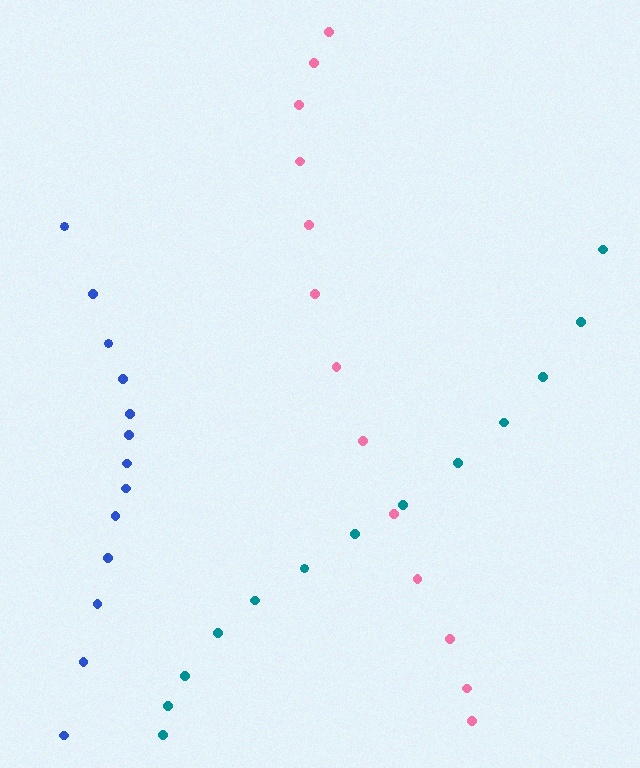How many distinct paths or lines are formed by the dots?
There are 3 distinct paths.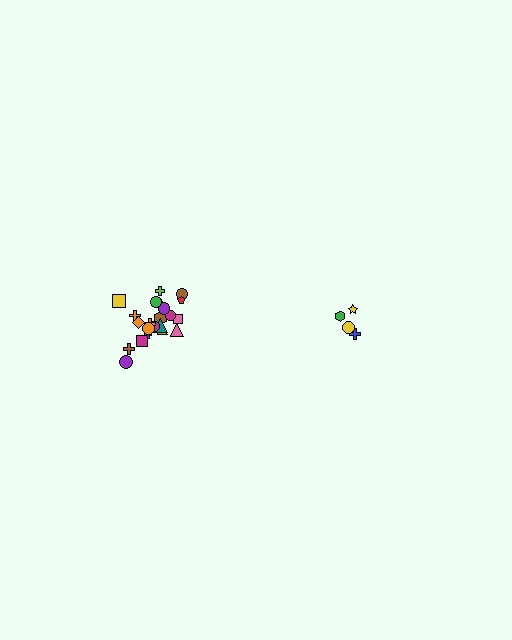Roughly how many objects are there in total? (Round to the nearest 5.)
Roughly 25 objects in total.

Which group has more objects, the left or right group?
The left group.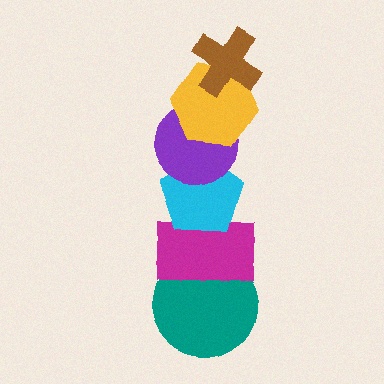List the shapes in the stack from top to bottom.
From top to bottom: the brown cross, the yellow hexagon, the purple circle, the cyan pentagon, the magenta rectangle, the teal circle.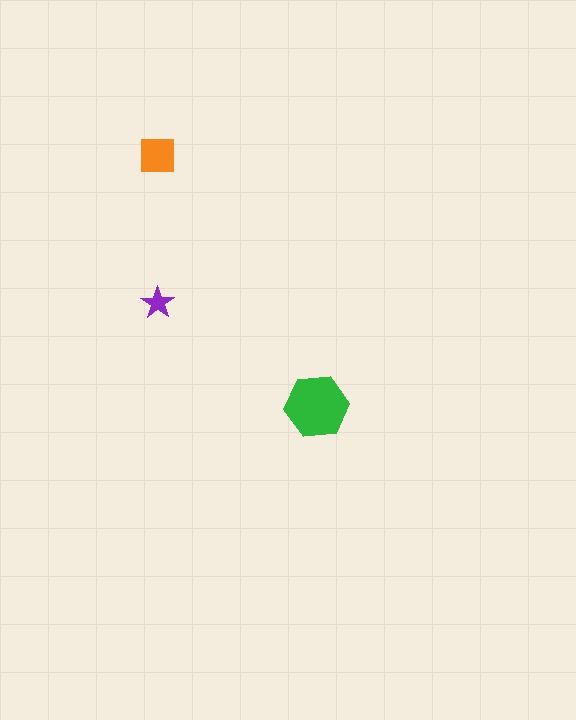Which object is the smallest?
The purple star.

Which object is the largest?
The green hexagon.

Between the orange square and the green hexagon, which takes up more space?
The green hexagon.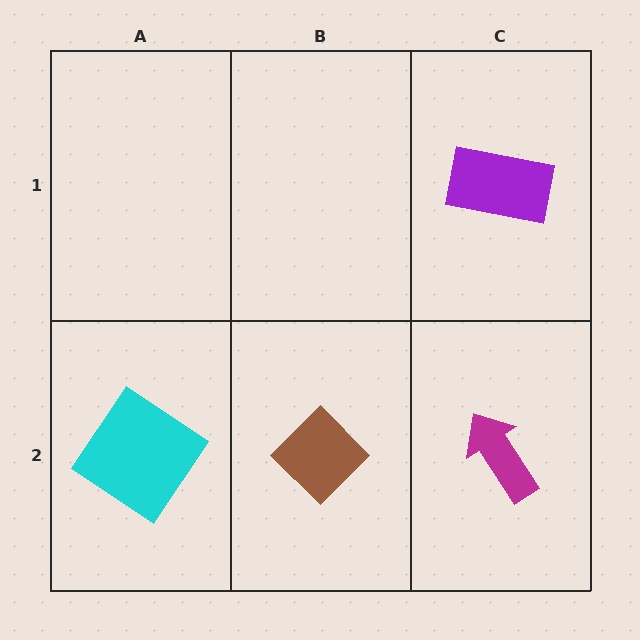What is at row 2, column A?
A cyan diamond.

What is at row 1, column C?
A purple rectangle.